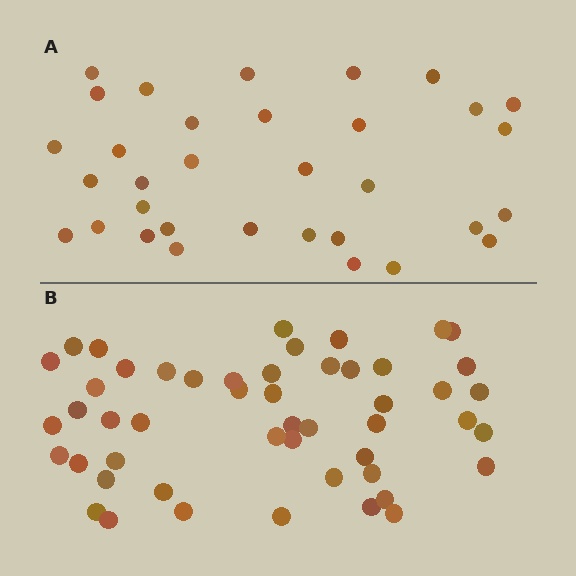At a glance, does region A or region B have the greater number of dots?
Region B (the bottom region) has more dots.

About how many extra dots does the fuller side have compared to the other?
Region B has approximately 15 more dots than region A.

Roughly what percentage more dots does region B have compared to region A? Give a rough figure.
About 50% more.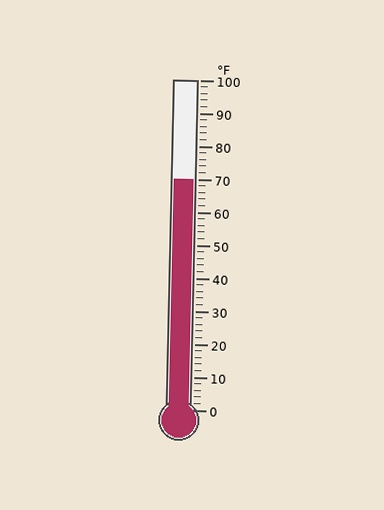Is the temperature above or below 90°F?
The temperature is below 90°F.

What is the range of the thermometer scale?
The thermometer scale ranges from 0°F to 100°F.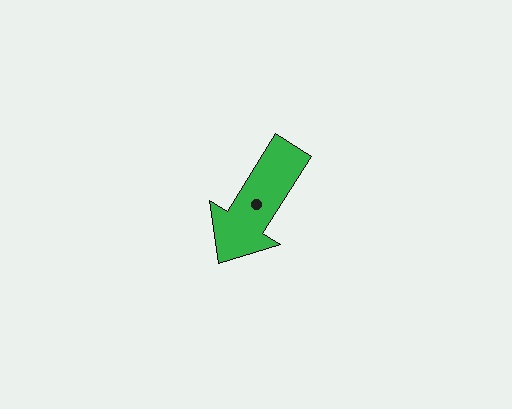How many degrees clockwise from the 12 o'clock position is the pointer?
Approximately 212 degrees.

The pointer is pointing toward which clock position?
Roughly 7 o'clock.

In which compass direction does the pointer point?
Southwest.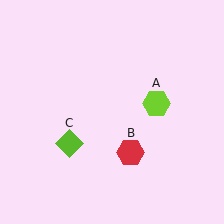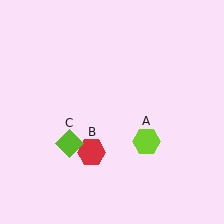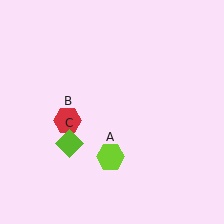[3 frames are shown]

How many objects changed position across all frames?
2 objects changed position: lime hexagon (object A), red hexagon (object B).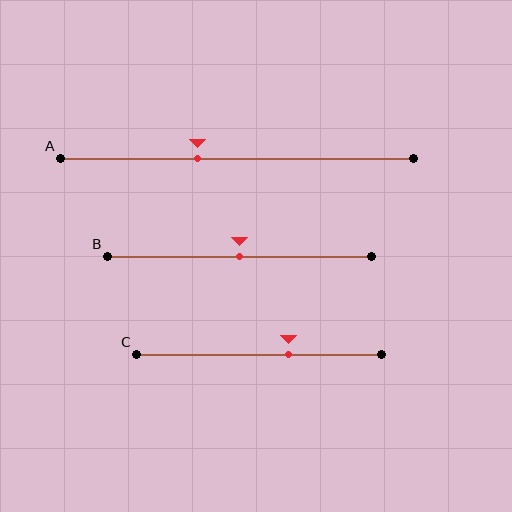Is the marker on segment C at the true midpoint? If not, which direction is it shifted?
No, the marker on segment C is shifted to the right by about 12% of the segment length.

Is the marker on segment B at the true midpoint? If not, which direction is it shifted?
Yes, the marker on segment B is at the true midpoint.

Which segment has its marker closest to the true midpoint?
Segment B has its marker closest to the true midpoint.